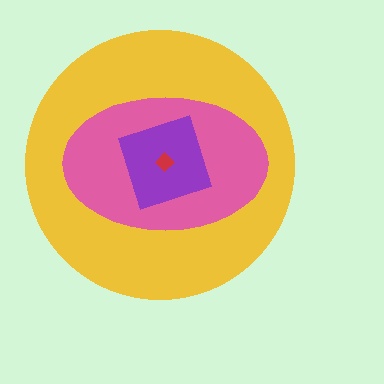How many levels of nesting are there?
4.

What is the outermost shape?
The yellow circle.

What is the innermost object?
The red diamond.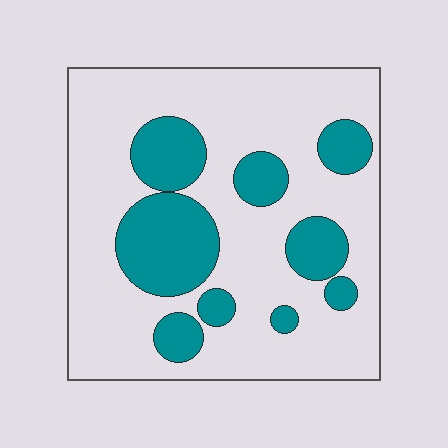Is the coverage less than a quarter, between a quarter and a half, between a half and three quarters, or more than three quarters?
Between a quarter and a half.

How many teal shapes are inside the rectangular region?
9.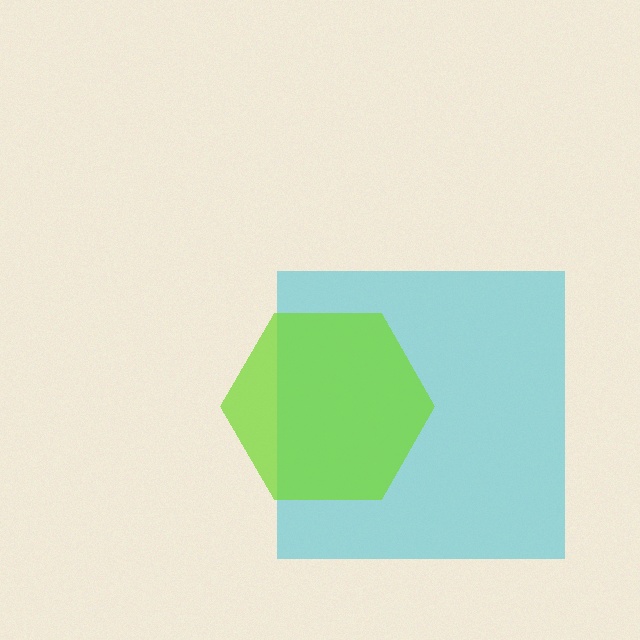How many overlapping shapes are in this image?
There are 2 overlapping shapes in the image.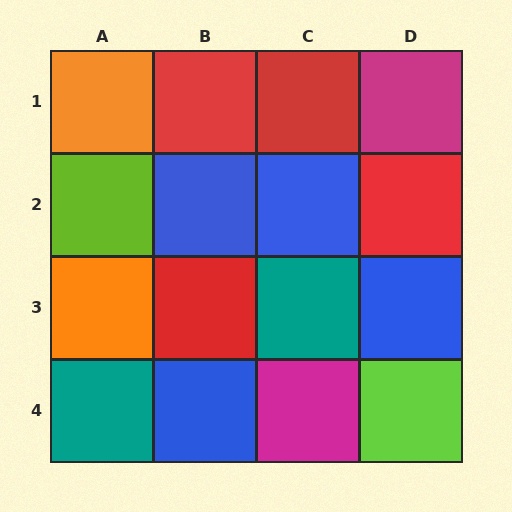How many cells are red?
4 cells are red.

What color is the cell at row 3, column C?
Teal.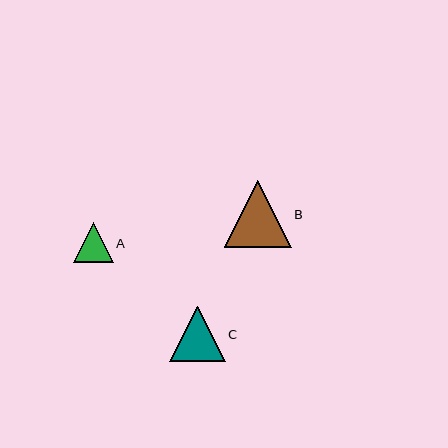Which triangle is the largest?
Triangle B is the largest with a size of approximately 67 pixels.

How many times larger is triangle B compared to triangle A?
Triangle B is approximately 1.7 times the size of triangle A.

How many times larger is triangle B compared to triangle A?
Triangle B is approximately 1.7 times the size of triangle A.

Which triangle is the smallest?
Triangle A is the smallest with a size of approximately 39 pixels.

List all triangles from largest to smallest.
From largest to smallest: B, C, A.